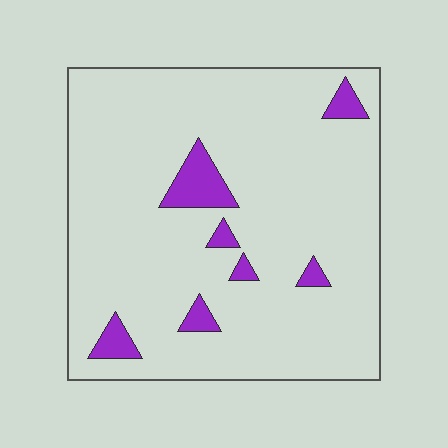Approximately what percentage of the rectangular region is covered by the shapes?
Approximately 10%.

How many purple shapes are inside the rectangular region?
7.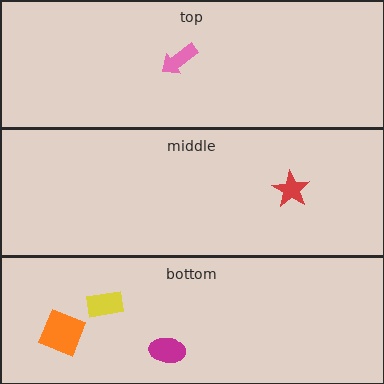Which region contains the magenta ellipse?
The bottom region.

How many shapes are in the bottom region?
3.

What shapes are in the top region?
The pink arrow.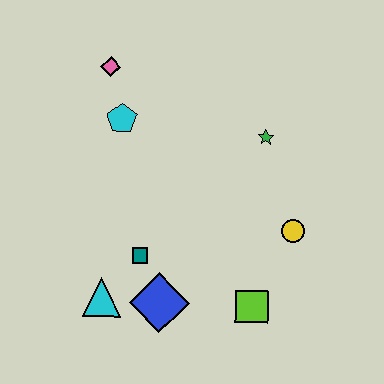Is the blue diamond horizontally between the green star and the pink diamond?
Yes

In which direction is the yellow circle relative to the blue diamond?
The yellow circle is to the right of the blue diamond.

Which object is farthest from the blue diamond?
The pink diamond is farthest from the blue diamond.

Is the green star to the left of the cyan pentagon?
No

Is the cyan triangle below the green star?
Yes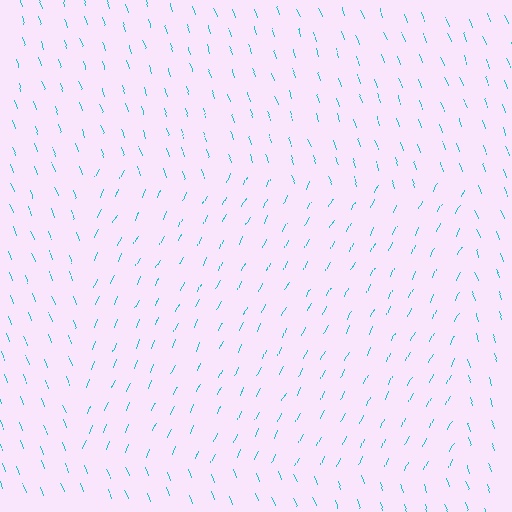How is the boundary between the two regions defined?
The boundary is defined purely by a change in line orientation (approximately 45 degrees difference). All lines are the same color and thickness.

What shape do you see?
I see a rectangle.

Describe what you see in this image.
The image is filled with small cyan line segments. A rectangle region in the image has lines oriented differently from the surrounding lines, creating a visible texture boundary.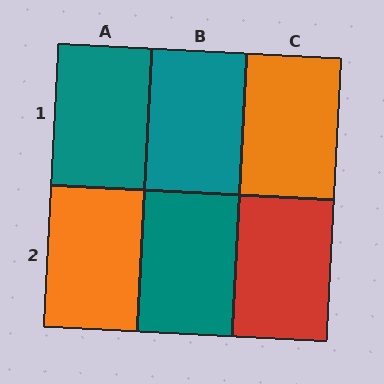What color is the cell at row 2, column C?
Red.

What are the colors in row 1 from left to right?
Teal, teal, orange.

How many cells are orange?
2 cells are orange.